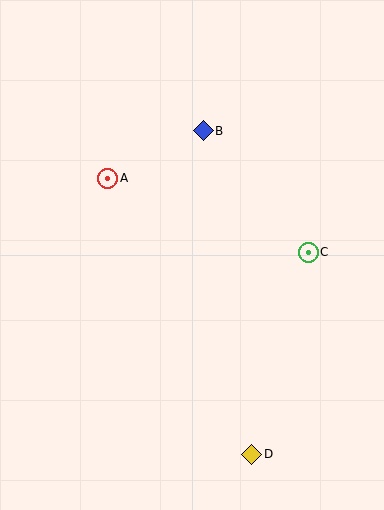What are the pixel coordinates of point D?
Point D is at (252, 454).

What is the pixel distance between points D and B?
The distance between D and B is 327 pixels.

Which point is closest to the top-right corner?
Point B is closest to the top-right corner.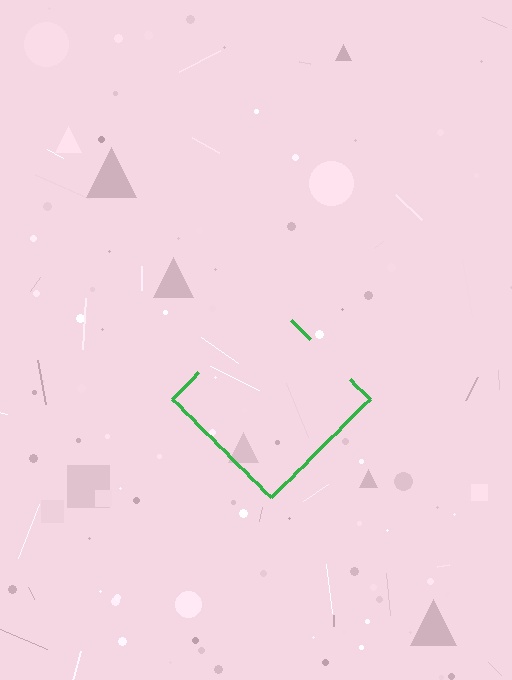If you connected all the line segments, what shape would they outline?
They would outline a diamond.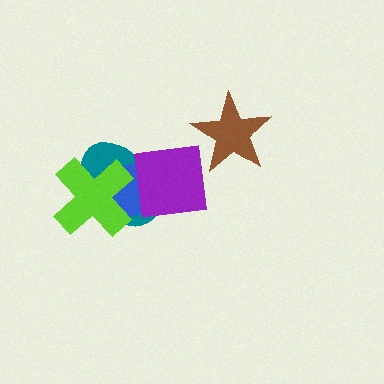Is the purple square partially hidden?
Yes, it is partially covered by another shape.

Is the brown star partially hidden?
No, no other shape covers it.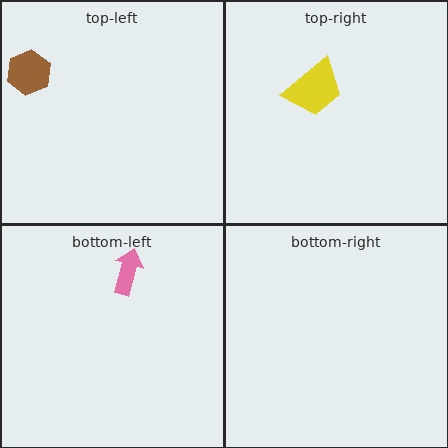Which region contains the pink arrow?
The bottom-left region.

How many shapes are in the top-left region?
1.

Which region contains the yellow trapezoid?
The top-right region.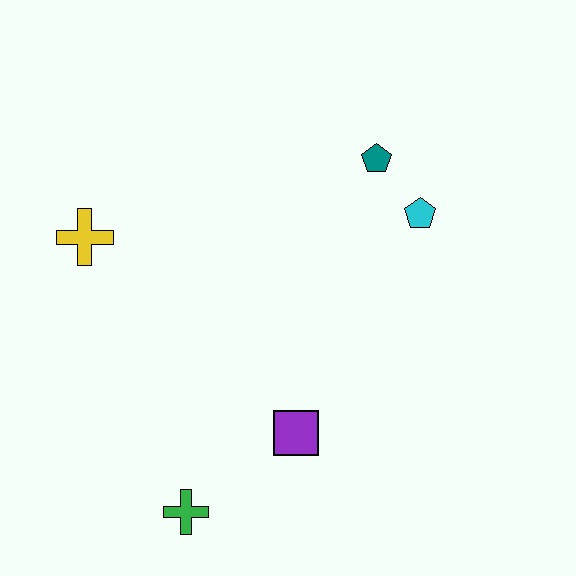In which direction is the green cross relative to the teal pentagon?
The green cross is below the teal pentagon.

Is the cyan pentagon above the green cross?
Yes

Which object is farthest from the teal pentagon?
The green cross is farthest from the teal pentagon.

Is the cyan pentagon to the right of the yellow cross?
Yes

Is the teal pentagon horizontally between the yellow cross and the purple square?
No